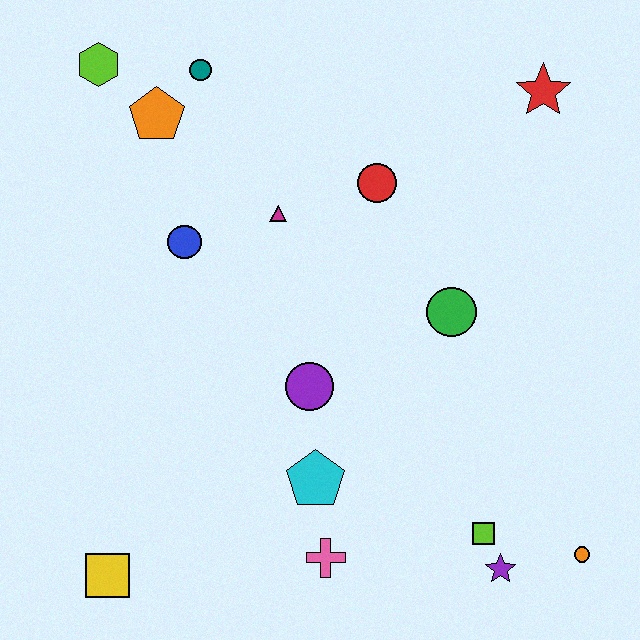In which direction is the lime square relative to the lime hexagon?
The lime square is below the lime hexagon.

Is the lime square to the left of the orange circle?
Yes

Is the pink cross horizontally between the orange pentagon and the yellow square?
No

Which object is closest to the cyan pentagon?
The pink cross is closest to the cyan pentagon.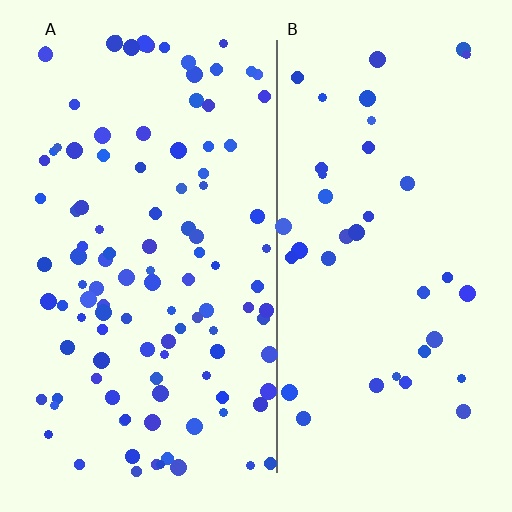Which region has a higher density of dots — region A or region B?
A (the left).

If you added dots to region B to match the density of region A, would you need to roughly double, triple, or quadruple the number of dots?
Approximately triple.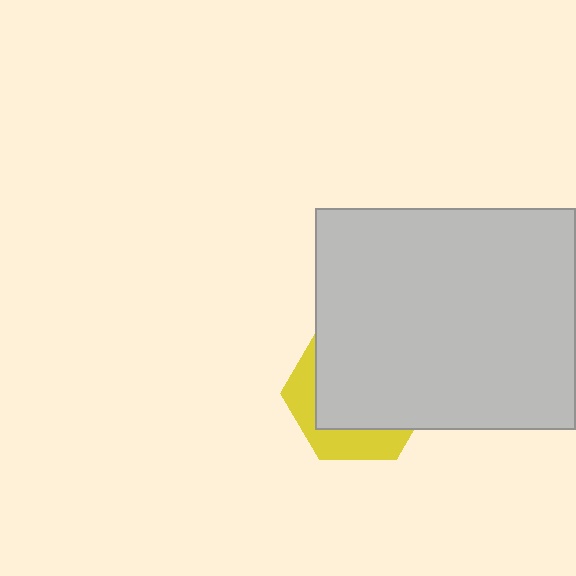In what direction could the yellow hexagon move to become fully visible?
The yellow hexagon could move down. That would shift it out from behind the light gray rectangle entirely.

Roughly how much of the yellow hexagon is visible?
A small part of it is visible (roughly 31%).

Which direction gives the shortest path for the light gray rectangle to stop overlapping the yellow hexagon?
Moving up gives the shortest separation.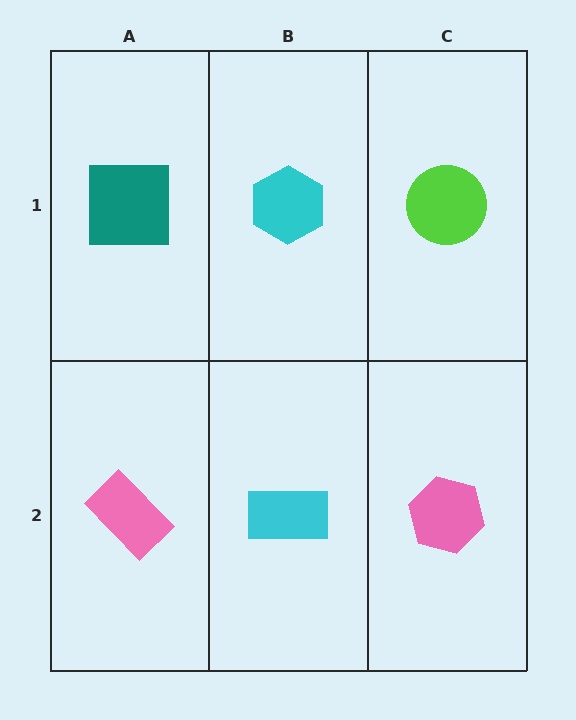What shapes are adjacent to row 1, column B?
A cyan rectangle (row 2, column B), a teal square (row 1, column A), a lime circle (row 1, column C).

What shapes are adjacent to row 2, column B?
A cyan hexagon (row 1, column B), a pink rectangle (row 2, column A), a pink hexagon (row 2, column C).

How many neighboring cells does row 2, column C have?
2.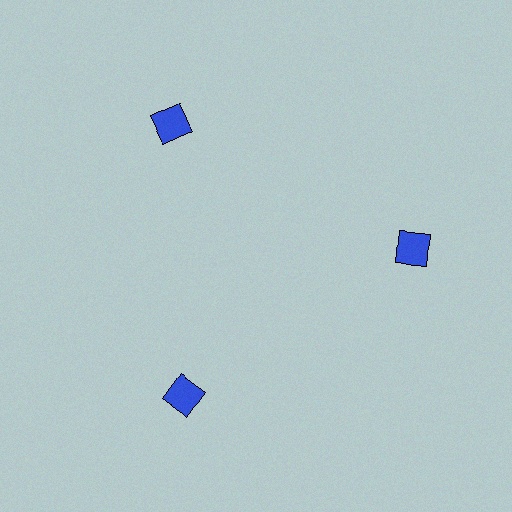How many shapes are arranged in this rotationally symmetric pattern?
There are 3 shapes, arranged in 3 groups of 1.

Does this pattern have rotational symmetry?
Yes, this pattern has 3-fold rotational symmetry. It looks the same after rotating 120 degrees around the center.